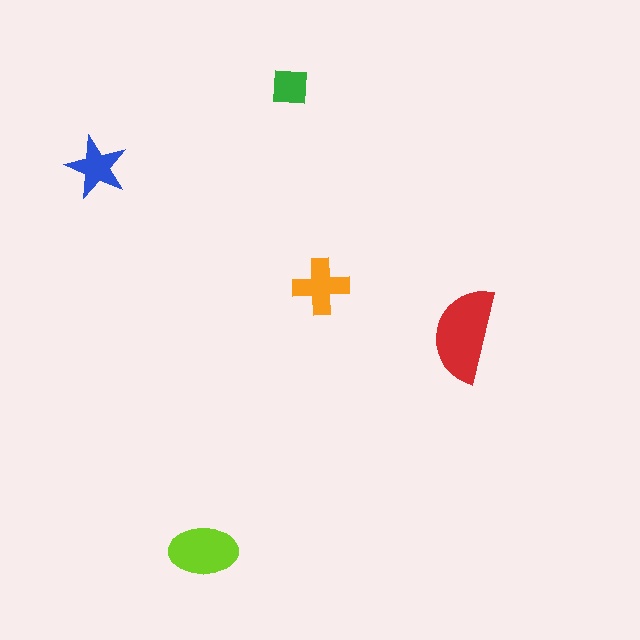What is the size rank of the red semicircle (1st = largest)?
1st.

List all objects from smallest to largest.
The green square, the blue star, the orange cross, the lime ellipse, the red semicircle.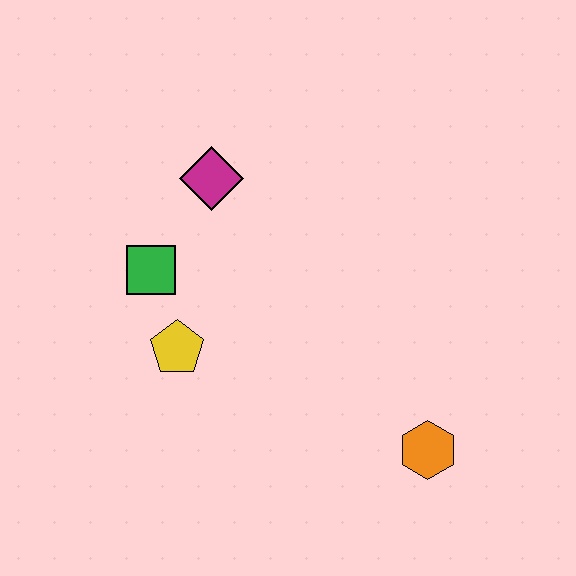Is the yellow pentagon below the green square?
Yes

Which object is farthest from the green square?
The orange hexagon is farthest from the green square.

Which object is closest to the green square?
The yellow pentagon is closest to the green square.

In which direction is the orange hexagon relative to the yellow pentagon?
The orange hexagon is to the right of the yellow pentagon.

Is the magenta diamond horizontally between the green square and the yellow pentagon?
No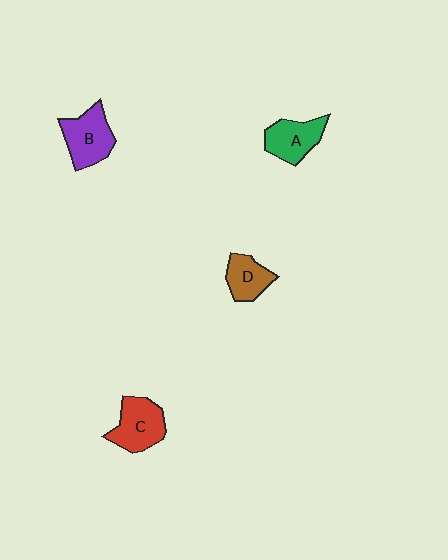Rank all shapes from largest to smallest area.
From largest to smallest: B (purple), C (red), A (green), D (brown).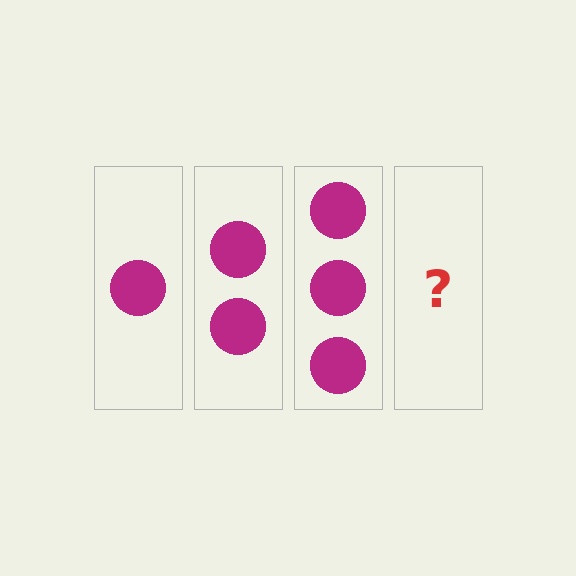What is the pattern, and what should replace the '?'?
The pattern is that each step adds one more circle. The '?' should be 4 circles.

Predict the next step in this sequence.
The next step is 4 circles.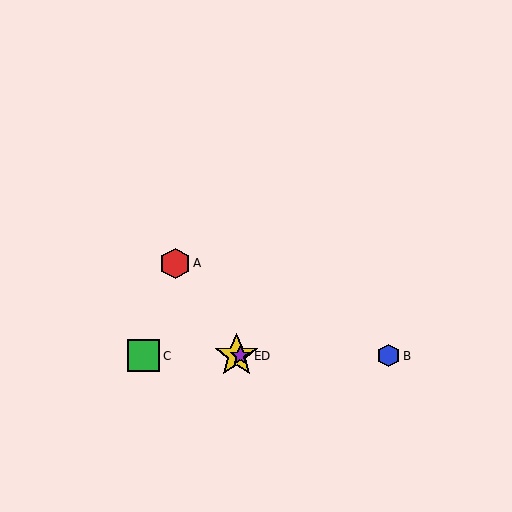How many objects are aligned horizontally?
4 objects (B, C, D, E) are aligned horizontally.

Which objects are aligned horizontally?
Objects B, C, D, E are aligned horizontally.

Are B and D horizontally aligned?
Yes, both are at y≈356.